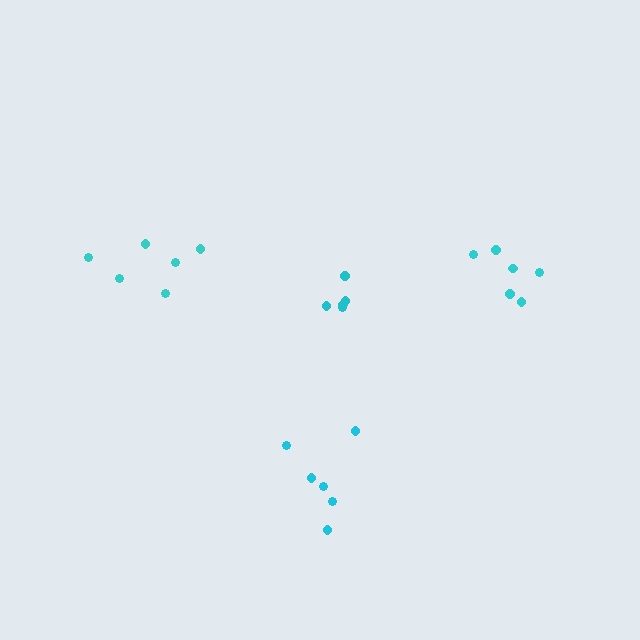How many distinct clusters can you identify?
There are 4 distinct clusters.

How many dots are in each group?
Group 1: 6 dots, Group 2: 6 dots, Group 3: 6 dots, Group 4: 5 dots (23 total).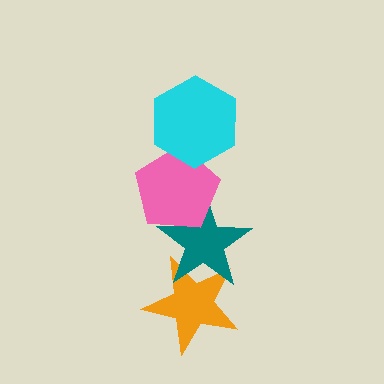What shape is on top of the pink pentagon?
The cyan hexagon is on top of the pink pentagon.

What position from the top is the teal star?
The teal star is 3rd from the top.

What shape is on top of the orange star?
The teal star is on top of the orange star.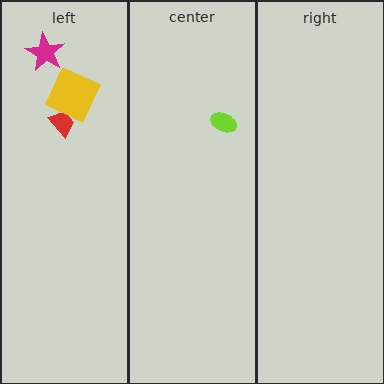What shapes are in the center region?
The lime ellipse.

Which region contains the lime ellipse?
The center region.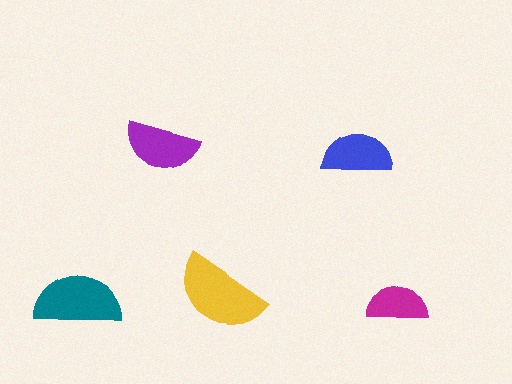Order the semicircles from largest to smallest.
the yellow one, the teal one, the purple one, the blue one, the magenta one.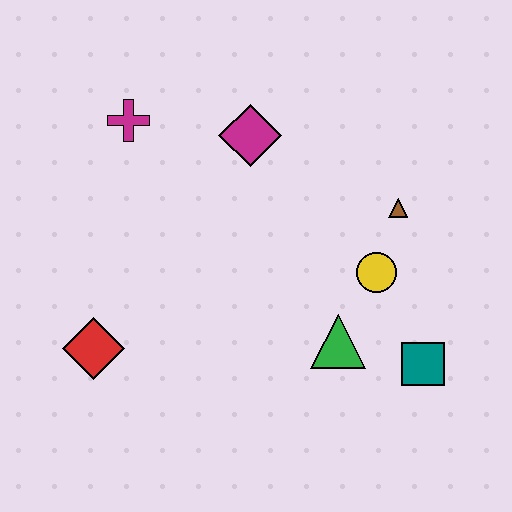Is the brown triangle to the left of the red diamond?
No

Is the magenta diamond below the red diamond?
No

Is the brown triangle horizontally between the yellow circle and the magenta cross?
No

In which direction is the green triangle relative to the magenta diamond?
The green triangle is below the magenta diamond.